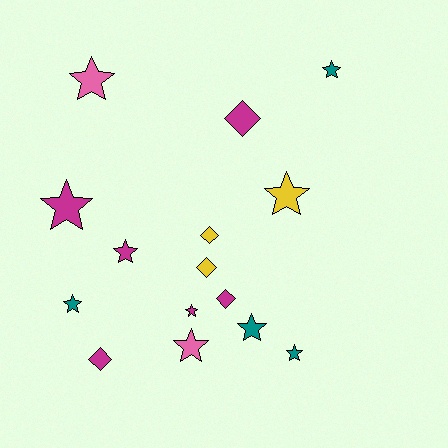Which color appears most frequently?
Magenta, with 6 objects.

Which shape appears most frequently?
Star, with 10 objects.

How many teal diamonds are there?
There are no teal diamonds.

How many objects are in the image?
There are 15 objects.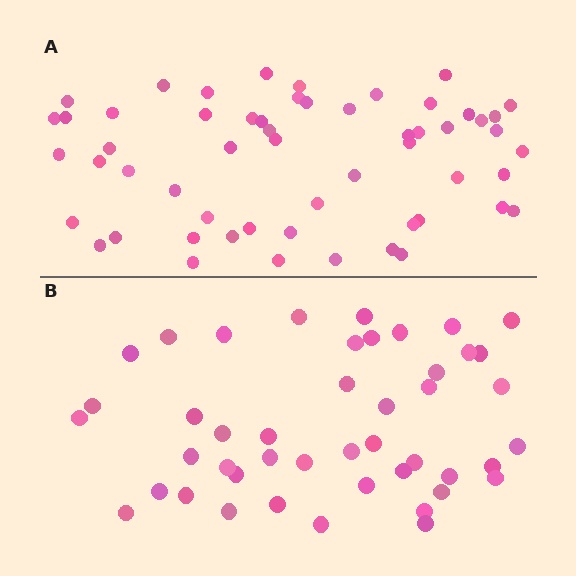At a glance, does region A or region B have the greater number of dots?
Region A (the top region) has more dots.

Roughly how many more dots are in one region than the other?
Region A has roughly 12 or so more dots than region B.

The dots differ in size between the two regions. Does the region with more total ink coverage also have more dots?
No. Region B has more total ink coverage because its dots are larger, but region A actually contains more individual dots. Total area can be misleading — the number of items is what matters here.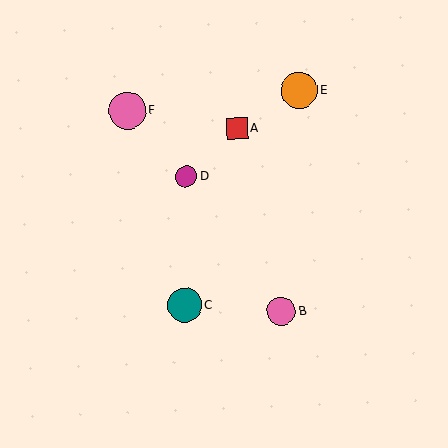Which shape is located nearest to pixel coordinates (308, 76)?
The orange circle (labeled E) at (299, 90) is nearest to that location.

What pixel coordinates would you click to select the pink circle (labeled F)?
Click at (127, 111) to select the pink circle F.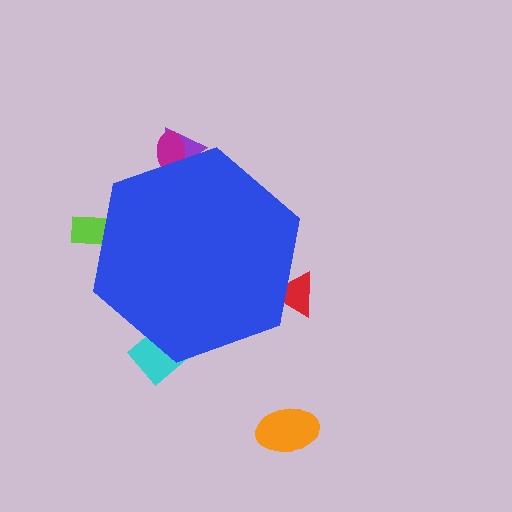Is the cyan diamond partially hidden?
Yes, the cyan diamond is partially hidden behind the blue hexagon.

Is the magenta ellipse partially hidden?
Yes, the magenta ellipse is partially hidden behind the blue hexagon.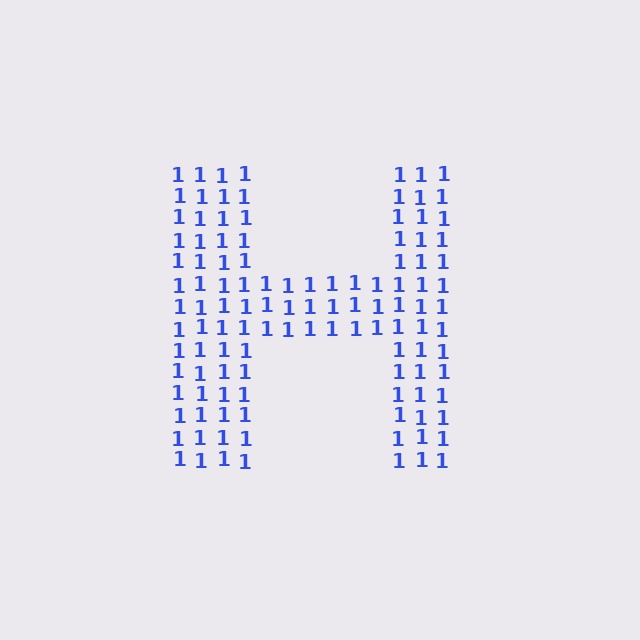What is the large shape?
The large shape is the letter H.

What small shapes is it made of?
It is made of small digit 1's.